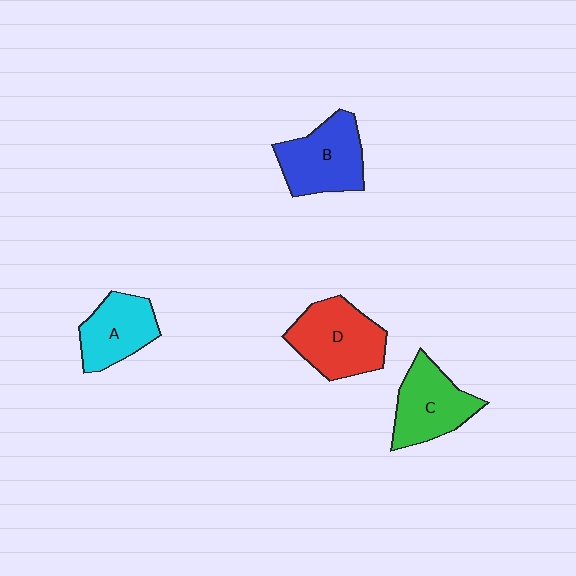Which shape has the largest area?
Shape D (red).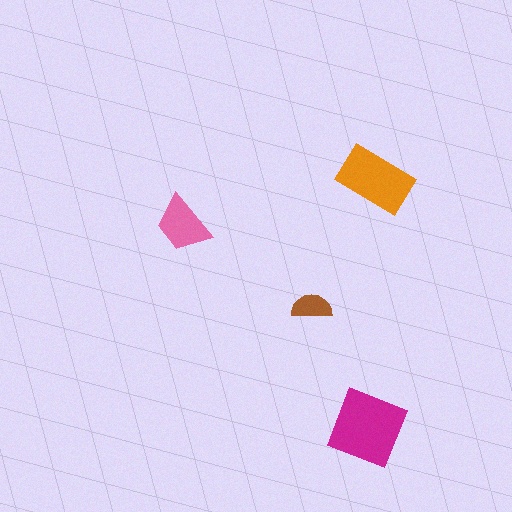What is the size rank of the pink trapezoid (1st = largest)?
3rd.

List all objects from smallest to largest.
The brown semicircle, the pink trapezoid, the orange rectangle, the magenta square.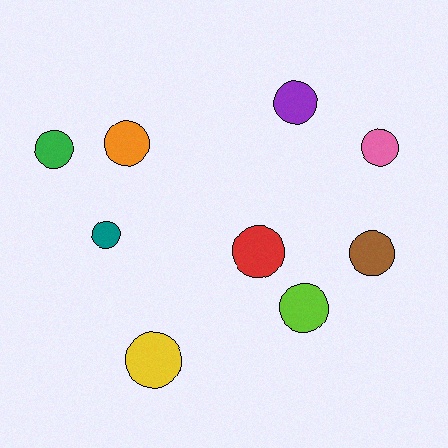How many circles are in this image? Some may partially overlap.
There are 9 circles.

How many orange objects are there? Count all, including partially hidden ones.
There is 1 orange object.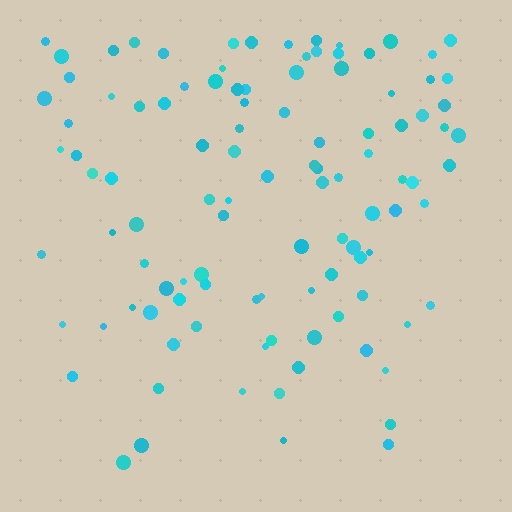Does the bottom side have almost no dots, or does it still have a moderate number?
Still a moderate number, just noticeably fewer than the top.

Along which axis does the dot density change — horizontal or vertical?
Vertical.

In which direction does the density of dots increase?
From bottom to top, with the top side densest.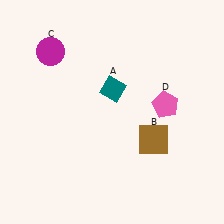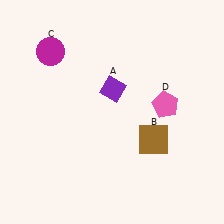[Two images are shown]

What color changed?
The diamond (A) changed from teal in Image 1 to purple in Image 2.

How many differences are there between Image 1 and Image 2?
There is 1 difference between the two images.